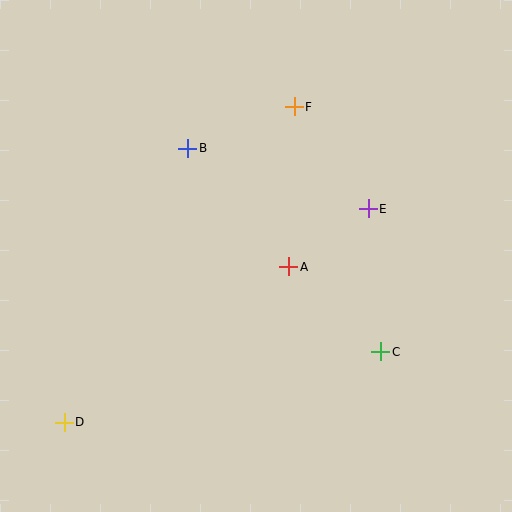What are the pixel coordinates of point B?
Point B is at (188, 148).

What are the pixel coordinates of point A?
Point A is at (289, 267).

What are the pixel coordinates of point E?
Point E is at (368, 209).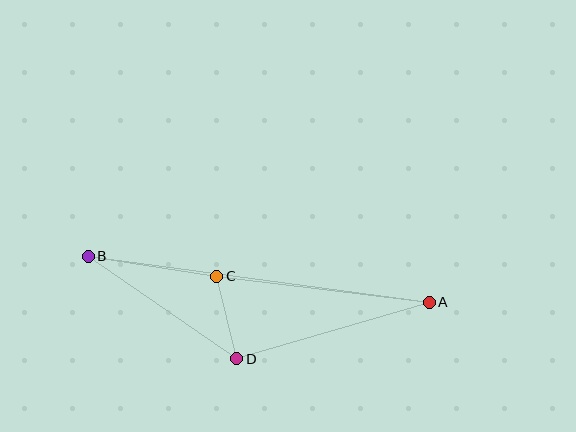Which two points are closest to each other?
Points C and D are closest to each other.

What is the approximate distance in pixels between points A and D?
The distance between A and D is approximately 201 pixels.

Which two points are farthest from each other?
Points A and B are farthest from each other.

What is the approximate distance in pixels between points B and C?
The distance between B and C is approximately 130 pixels.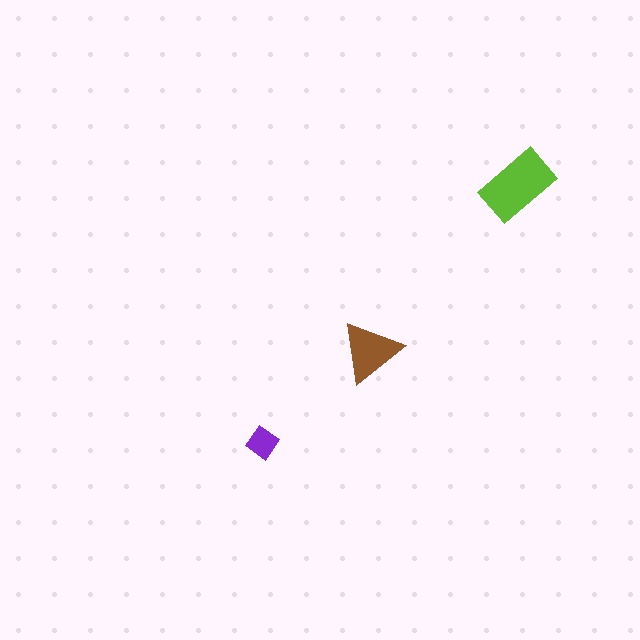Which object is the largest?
The lime rectangle.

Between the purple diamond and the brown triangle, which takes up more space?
The brown triangle.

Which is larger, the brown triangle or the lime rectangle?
The lime rectangle.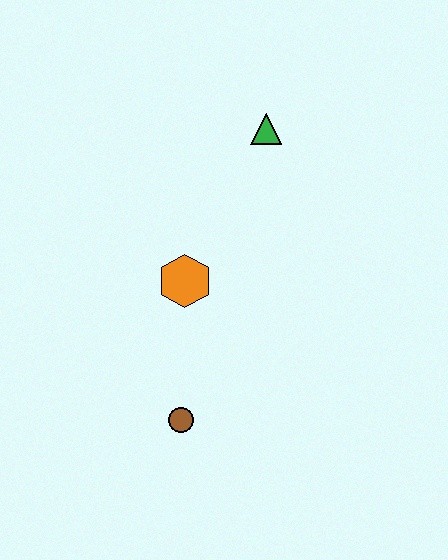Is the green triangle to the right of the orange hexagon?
Yes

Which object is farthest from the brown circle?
The green triangle is farthest from the brown circle.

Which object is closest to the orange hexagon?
The brown circle is closest to the orange hexagon.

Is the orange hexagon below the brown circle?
No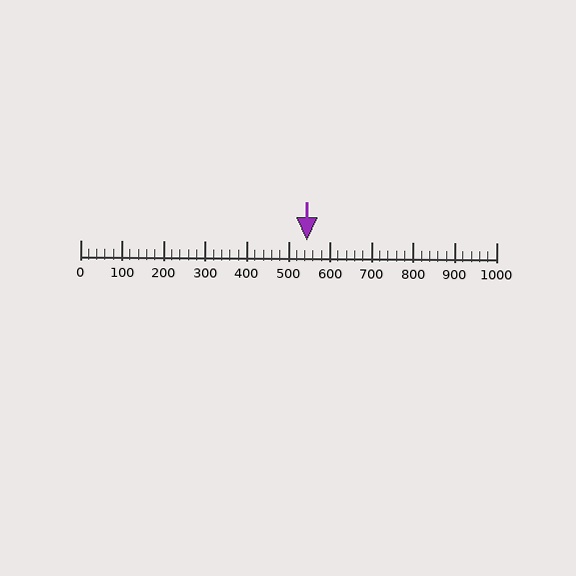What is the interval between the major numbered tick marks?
The major tick marks are spaced 100 units apart.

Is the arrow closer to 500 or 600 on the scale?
The arrow is closer to 500.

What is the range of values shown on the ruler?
The ruler shows values from 0 to 1000.